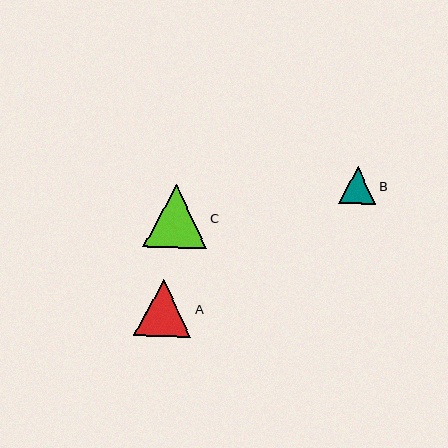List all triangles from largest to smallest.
From largest to smallest: C, A, B.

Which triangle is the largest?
Triangle C is the largest with a size of approximately 64 pixels.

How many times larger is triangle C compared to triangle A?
Triangle C is approximately 1.1 times the size of triangle A.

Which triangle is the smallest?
Triangle B is the smallest with a size of approximately 37 pixels.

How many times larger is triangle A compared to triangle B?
Triangle A is approximately 1.6 times the size of triangle B.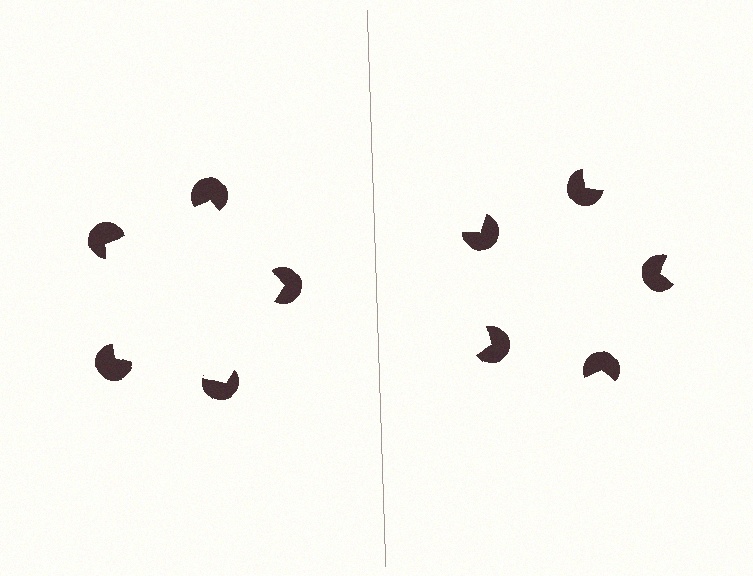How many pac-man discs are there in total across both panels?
10 — 5 on each side.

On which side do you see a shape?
An illusory pentagon appears on the left side. On the right side the wedge cuts are rotated, so no coherent shape forms.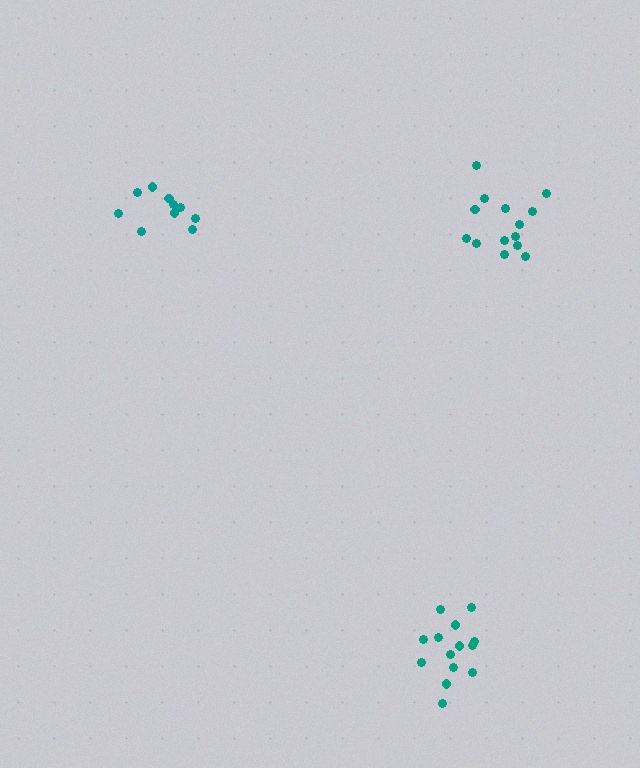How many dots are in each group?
Group 1: 14 dots, Group 2: 14 dots, Group 3: 10 dots (38 total).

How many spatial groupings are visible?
There are 3 spatial groupings.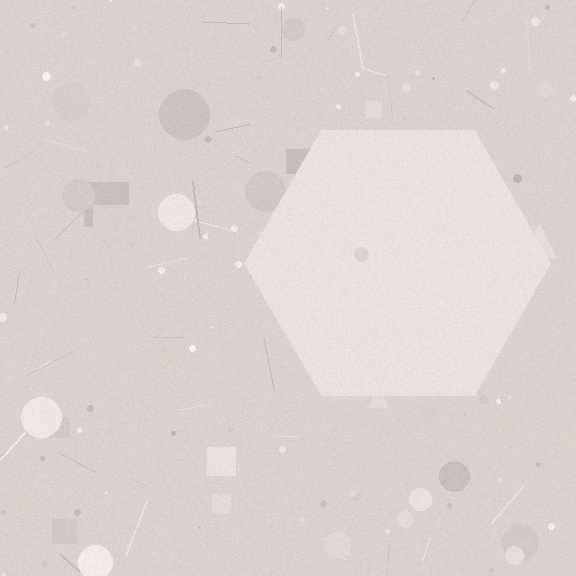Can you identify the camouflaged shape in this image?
The camouflaged shape is a hexagon.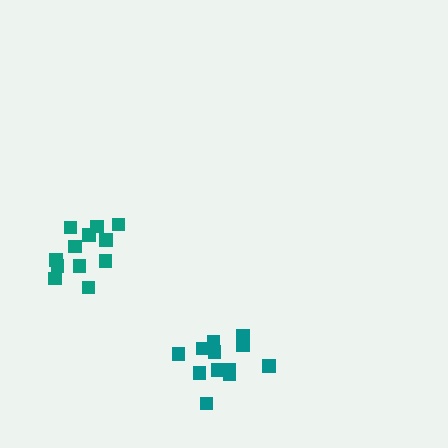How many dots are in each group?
Group 1: 12 dots, Group 2: 12 dots (24 total).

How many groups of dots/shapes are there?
There are 2 groups.